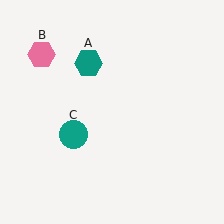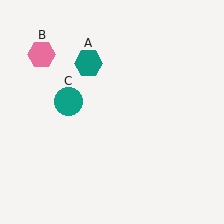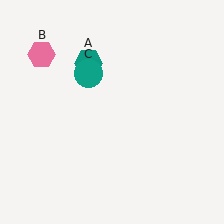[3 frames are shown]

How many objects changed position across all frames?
1 object changed position: teal circle (object C).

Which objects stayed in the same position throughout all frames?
Teal hexagon (object A) and pink hexagon (object B) remained stationary.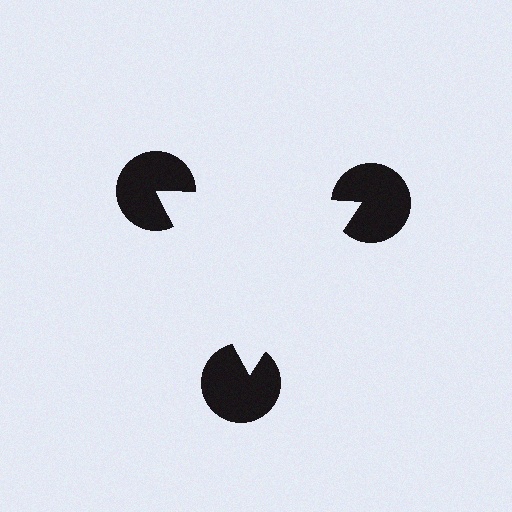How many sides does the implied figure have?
3 sides.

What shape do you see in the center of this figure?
An illusory triangle — its edges are inferred from the aligned wedge cuts in the pac-man discs, not physically drawn.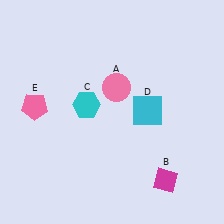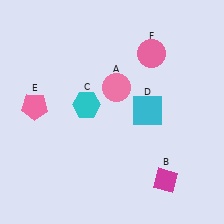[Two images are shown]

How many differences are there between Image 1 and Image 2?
There is 1 difference between the two images.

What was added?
A pink circle (F) was added in Image 2.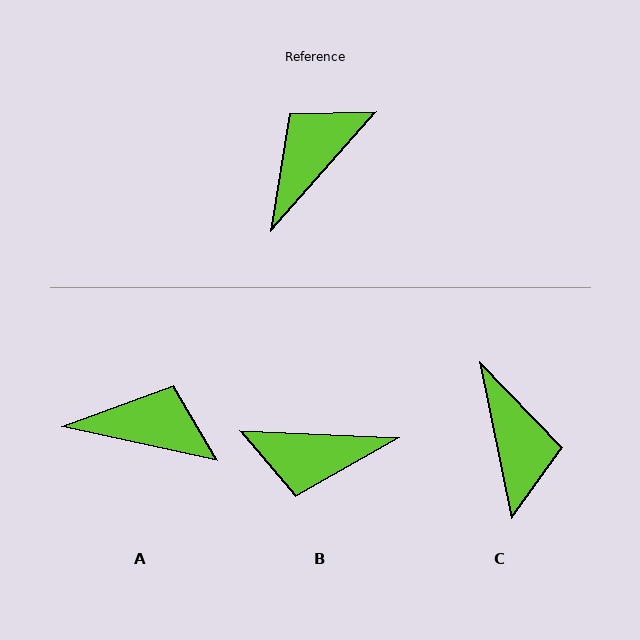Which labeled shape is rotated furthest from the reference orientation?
B, about 129 degrees away.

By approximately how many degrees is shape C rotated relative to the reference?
Approximately 127 degrees clockwise.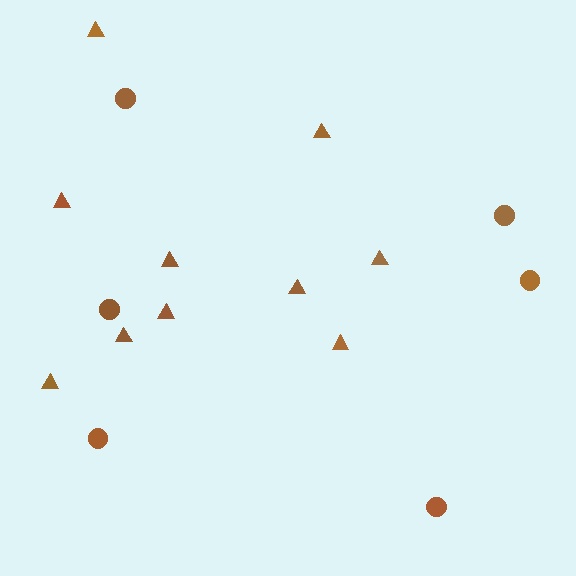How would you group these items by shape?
There are 2 groups: one group of triangles (10) and one group of circles (6).